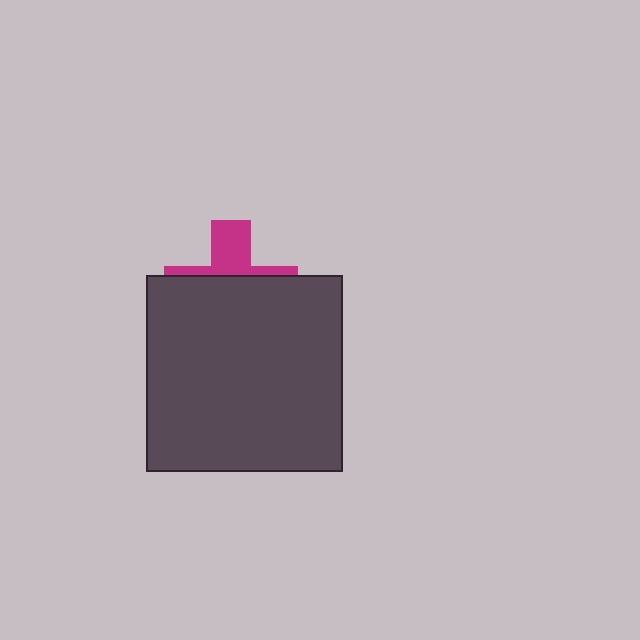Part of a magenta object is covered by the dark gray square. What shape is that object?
It is a cross.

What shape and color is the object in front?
The object in front is a dark gray square.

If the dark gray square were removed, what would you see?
You would see the complete magenta cross.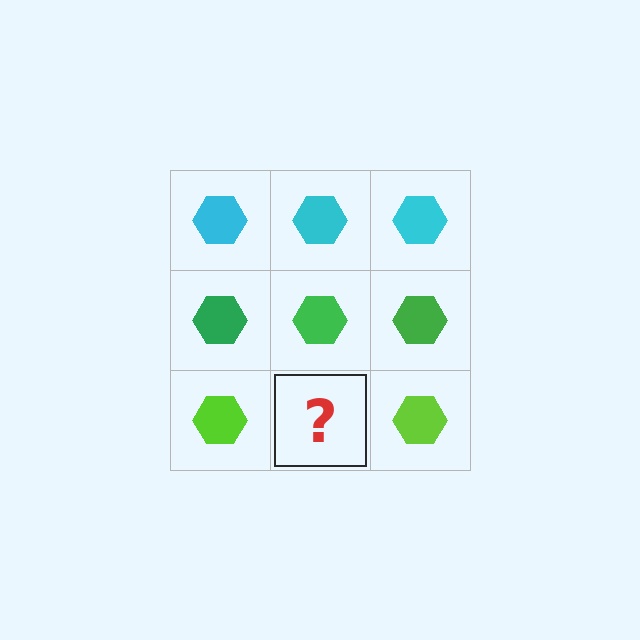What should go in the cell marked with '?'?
The missing cell should contain a lime hexagon.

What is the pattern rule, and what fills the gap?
The rule is that each row has a consistent color. The gap should be filled with a lime hexagon.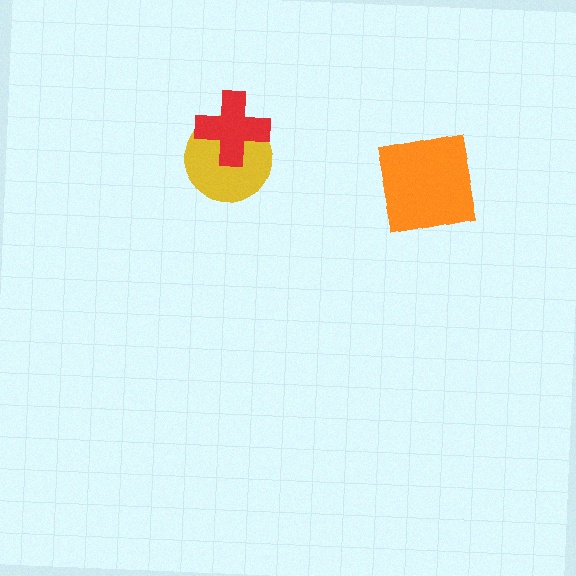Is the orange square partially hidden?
No, no other shape covers it.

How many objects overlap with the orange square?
0 objects overlap with the orange square.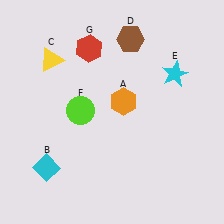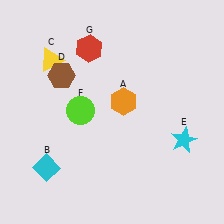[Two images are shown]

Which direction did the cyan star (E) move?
The cyan star (E) moved down.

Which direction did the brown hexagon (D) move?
The brown hexagon (D) moved left.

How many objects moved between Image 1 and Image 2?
2 objects moved between the two images.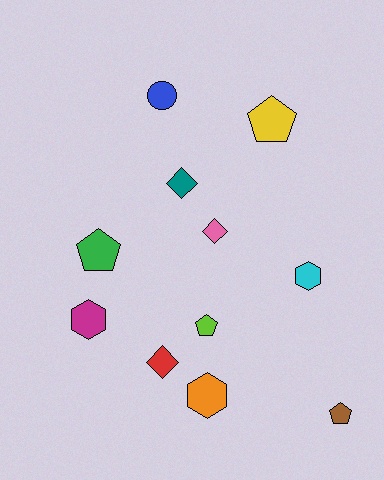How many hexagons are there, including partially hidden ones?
There are 3 hexagons.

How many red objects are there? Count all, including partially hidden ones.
There is 1 red object.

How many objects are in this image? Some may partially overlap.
There are 11 objects.